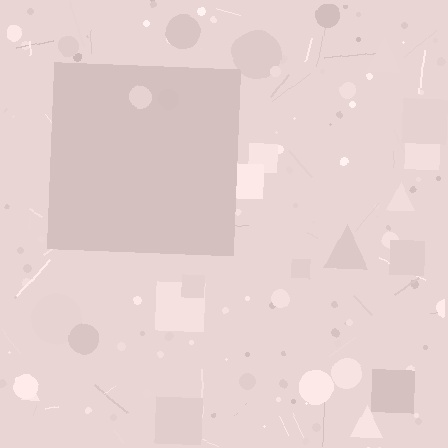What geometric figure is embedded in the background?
A square is embedded in the background.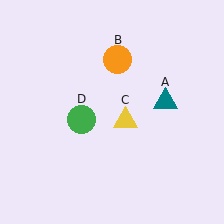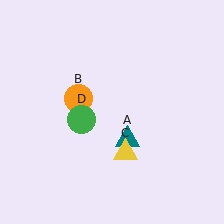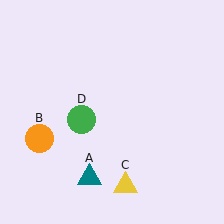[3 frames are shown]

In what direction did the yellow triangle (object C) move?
The yellow triangle (object C) moved down.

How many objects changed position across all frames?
3 objects changed position: teal triangle (object A), orange circle (object B), yellow triangle (object C).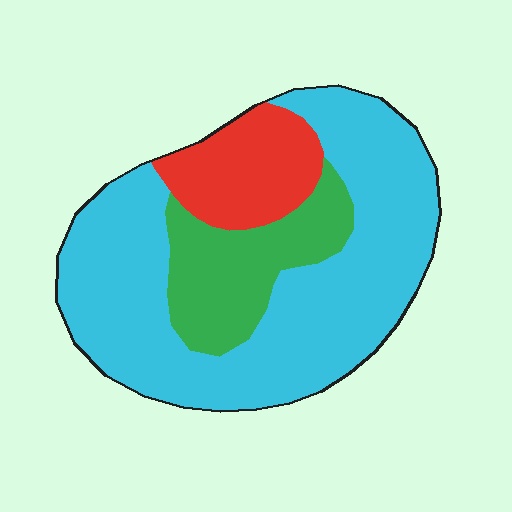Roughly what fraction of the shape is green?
Green takes up less than a quarter of the shape.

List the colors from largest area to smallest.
From largest to smallest: cyan, green, red.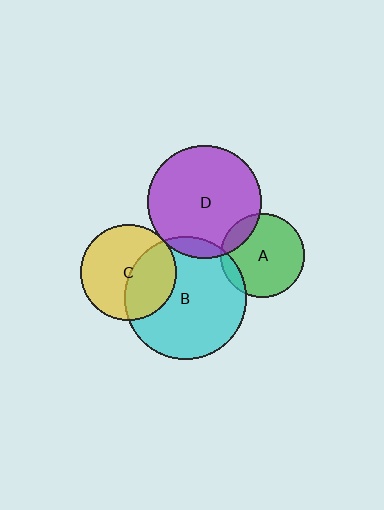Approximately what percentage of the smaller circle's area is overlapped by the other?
Approximately 10%.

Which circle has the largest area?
Circle B (cyan).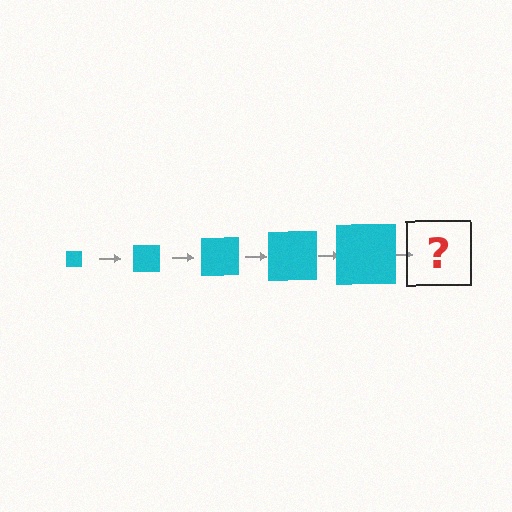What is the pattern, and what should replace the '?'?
The pattern is that the square gets progressively larger each step. The '?' should be a cyan square, larger than the previous one.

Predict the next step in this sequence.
The next step is a cyan square, larger than the previous one.